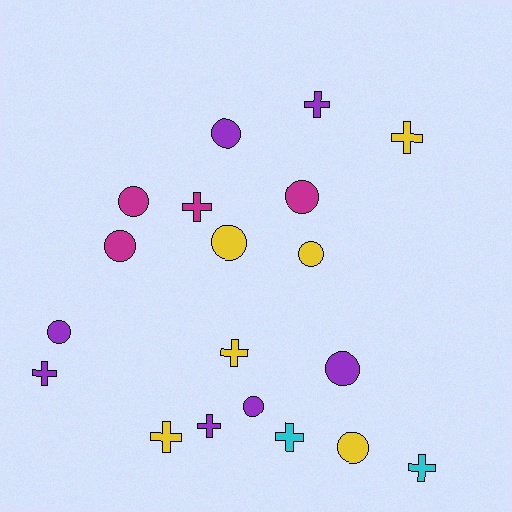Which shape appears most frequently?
Circle, with 10 objects.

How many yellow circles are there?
There are 3 yellow circles.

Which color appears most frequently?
Purple, with 7 objects.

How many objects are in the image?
There are 19 objects.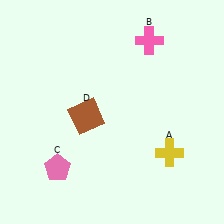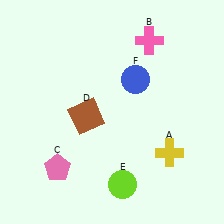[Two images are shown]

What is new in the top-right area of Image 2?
A blue circle (F) was added in the top-right area of Image 2.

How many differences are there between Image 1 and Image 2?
There are 2 differences between the two images.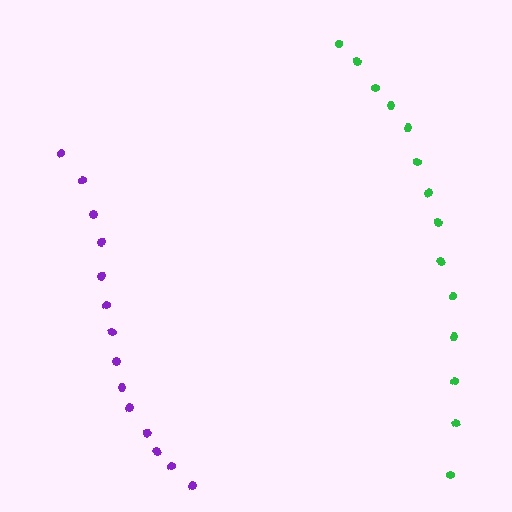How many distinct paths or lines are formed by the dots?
There are 2 distinct paths.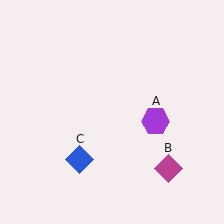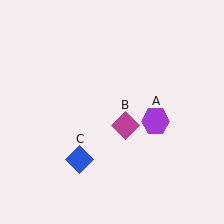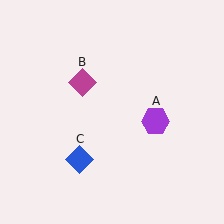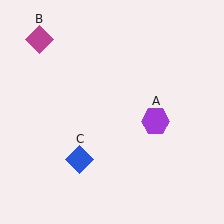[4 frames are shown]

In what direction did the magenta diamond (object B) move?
The magenta diamond (object B) moved up and to the left.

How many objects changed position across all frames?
1 object changed position: magenta diamond (object B).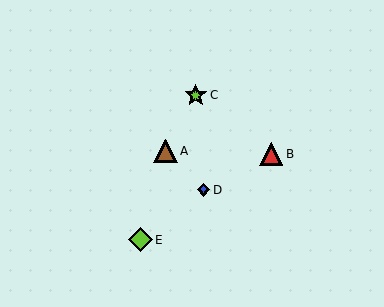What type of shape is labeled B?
Shape B is a red triangle.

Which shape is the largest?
The lime diamond (labeled E) is the largest.